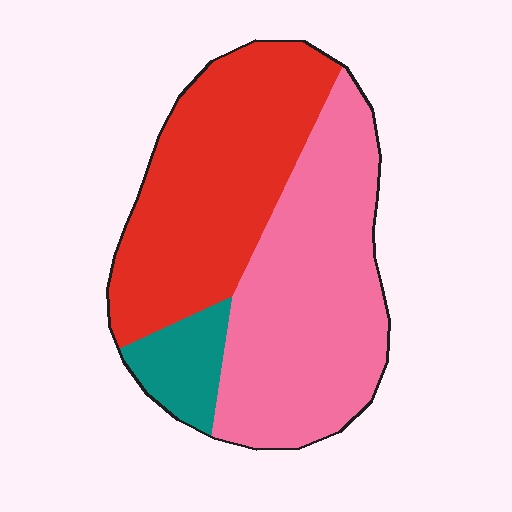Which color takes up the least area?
Teal, at roughly 10%.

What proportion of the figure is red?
Red covers about 45% of the figure.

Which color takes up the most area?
Pink, at roughly 50%.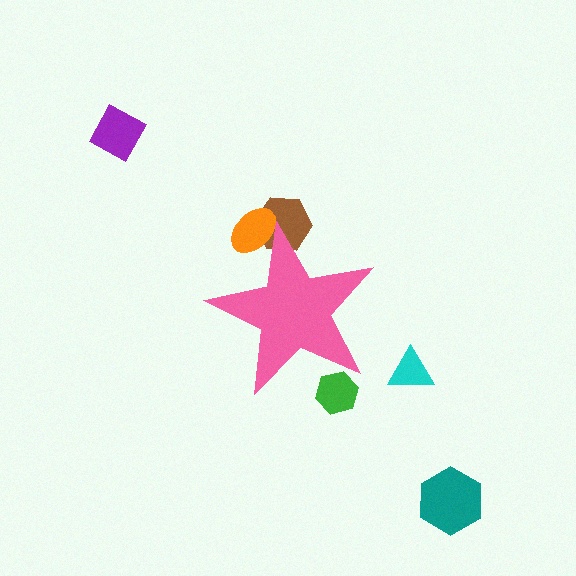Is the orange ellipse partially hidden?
Yes, the orange ellipse is partially hidden behind the pink star.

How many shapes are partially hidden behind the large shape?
3 shapes are partially hidden.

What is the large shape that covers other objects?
A pink star.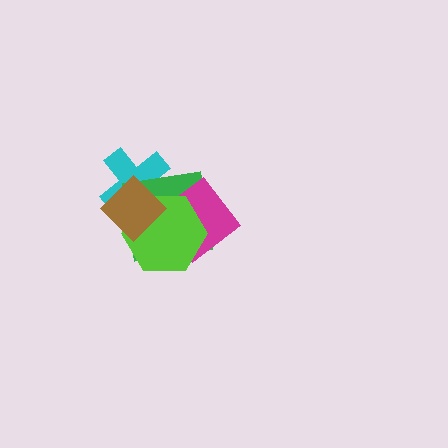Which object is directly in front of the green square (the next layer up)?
The magenta diamond is directly in front of the green square.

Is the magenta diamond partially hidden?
Yes, it is partially covered by another shape.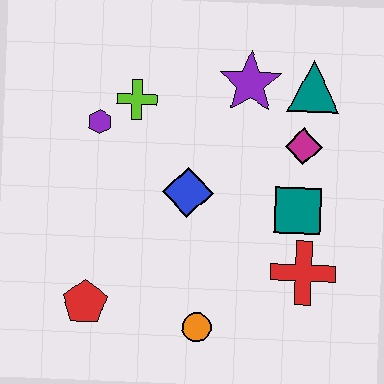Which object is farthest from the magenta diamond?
The red pentagon is farthest from the magenta diamond.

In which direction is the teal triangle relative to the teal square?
The teal triangle is above the teal square.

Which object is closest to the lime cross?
The purple hexagon is closest to the lime cross.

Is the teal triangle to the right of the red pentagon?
Yes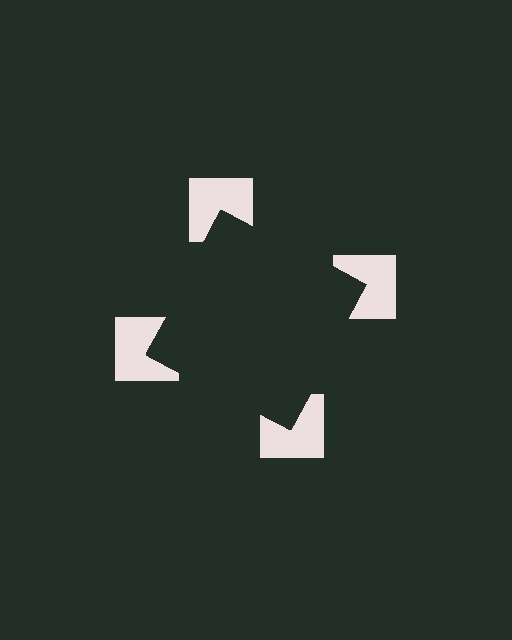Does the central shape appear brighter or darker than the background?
It typically appears slightly darker than the background, even though no actual brightness change is drawn.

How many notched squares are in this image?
There are 4 — one at each vertex of the illusory square.